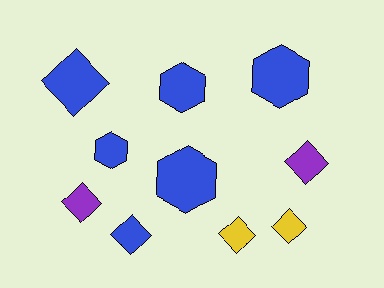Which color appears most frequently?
Blue, with 6 objects.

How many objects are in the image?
There are 10 objects.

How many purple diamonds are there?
There are 2 purple diamonds.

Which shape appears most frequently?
Diamond, with 6 objects.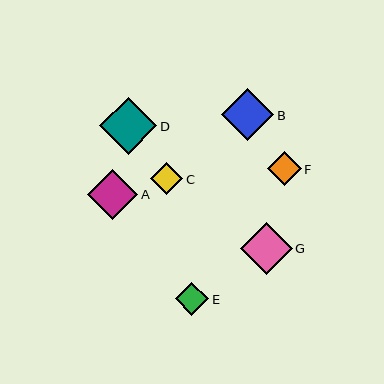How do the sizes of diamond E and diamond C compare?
Diamond E and diamond C are approximately the same size.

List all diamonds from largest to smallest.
From largest to smallest: D, B, G, A, F, E, C.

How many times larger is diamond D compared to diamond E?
Diamond D is approximately 1.7 times the size of diamond E.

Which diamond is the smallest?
Diamond C is the smallest with a size of approximately 32 pixels.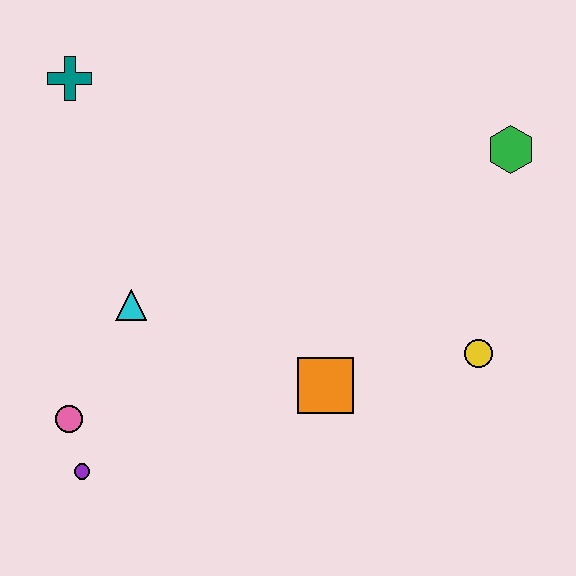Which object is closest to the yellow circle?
The orange square is closest to the yellow circle.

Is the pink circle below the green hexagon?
Yes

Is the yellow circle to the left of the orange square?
No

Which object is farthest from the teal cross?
The yellow circle is farthest from the teal cross.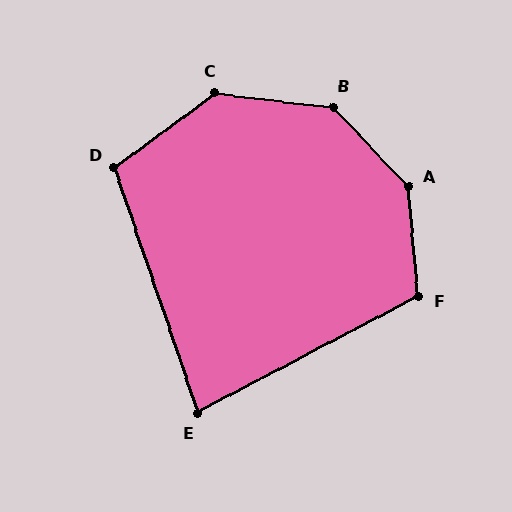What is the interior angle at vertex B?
Approximately 140 degrees (obtuse).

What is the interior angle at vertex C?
Approximately 137 degrees (obtuse).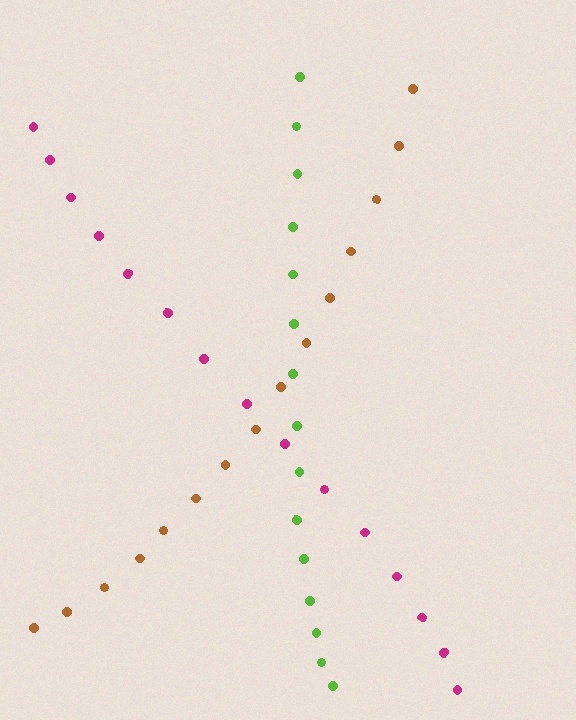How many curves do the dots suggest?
There are 3 distinct paths.